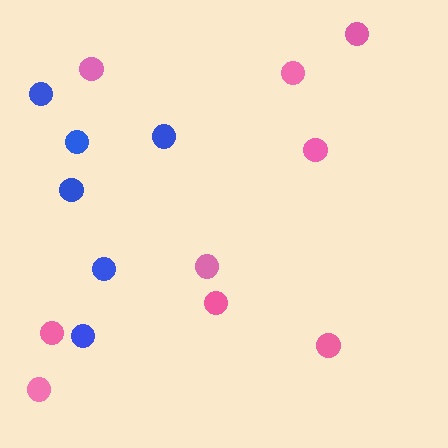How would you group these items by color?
There are 2 groups: one group of blue circles (6) and one group of pink circles (9).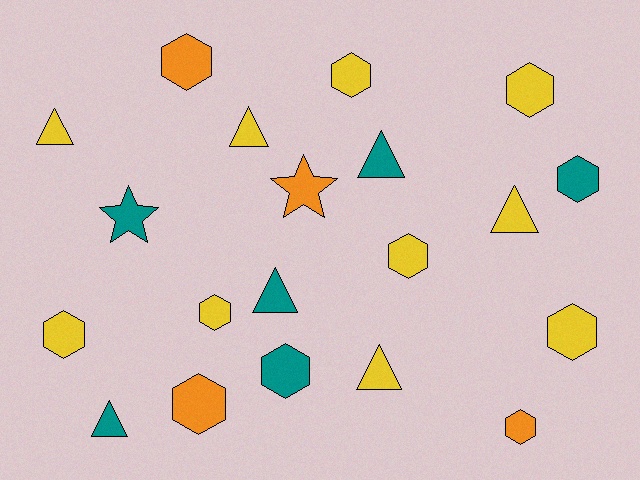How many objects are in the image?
There are 20 objects.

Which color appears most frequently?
Yellow, with 10 objects.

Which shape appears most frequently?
Hexagon, with 11 objects.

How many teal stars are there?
There is 1 teal star.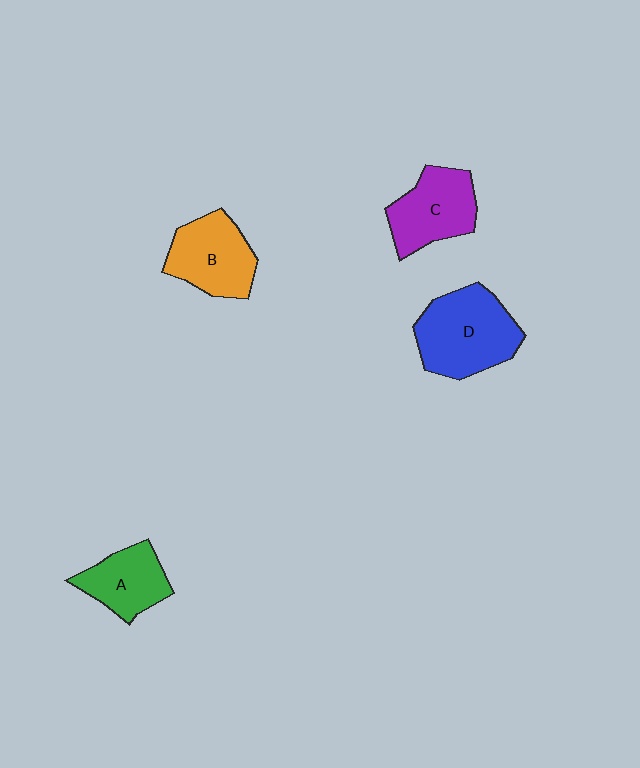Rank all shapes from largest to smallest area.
From largest to smallest: D (blue), B (orange), C (purple), A (green).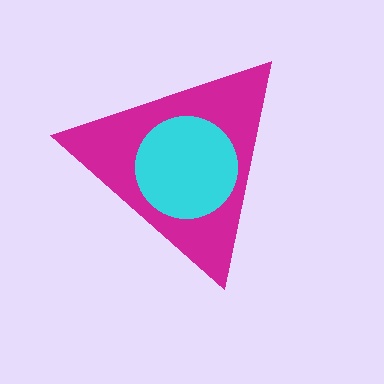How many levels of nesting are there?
2.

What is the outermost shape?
The magenta triangle.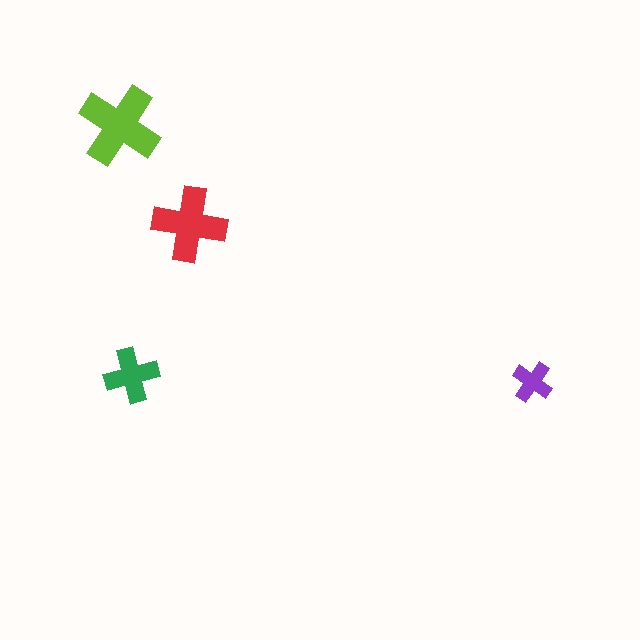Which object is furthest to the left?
The lime cross is leftmost.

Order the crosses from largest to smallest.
the lime one, the red one, the green one, the purple one.